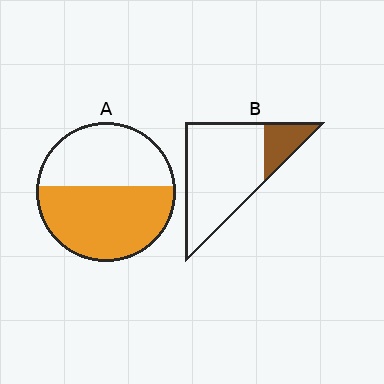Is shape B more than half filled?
No.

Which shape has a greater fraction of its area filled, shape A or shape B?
Shape A.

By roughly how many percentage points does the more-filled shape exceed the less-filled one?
By roughly 35 percentage points (A over B).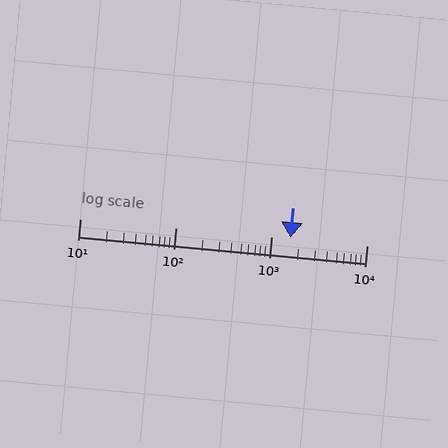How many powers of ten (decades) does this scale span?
The scale spans 3 decades, from 10 to 10000.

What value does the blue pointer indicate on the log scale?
The pointer indicates approximately 1600.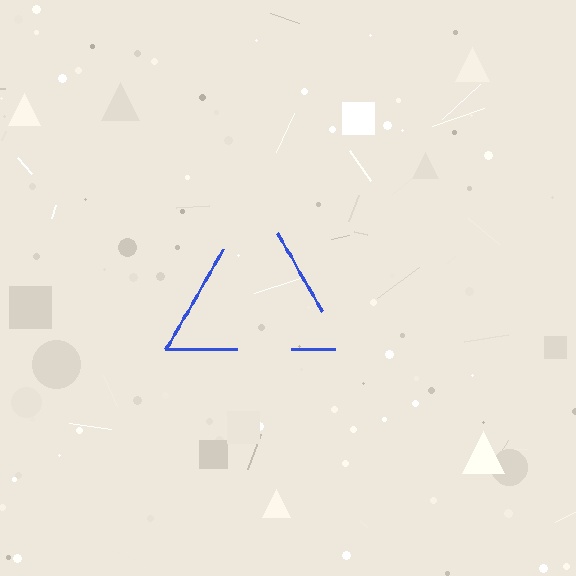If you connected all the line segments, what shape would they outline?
They would outline a triangle.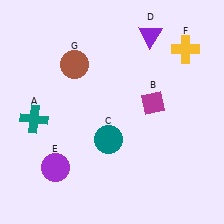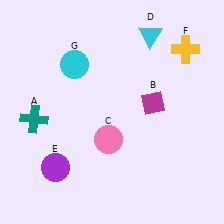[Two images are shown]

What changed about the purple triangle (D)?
In Image 1, D is purple. In Image 2, it changed to cyan.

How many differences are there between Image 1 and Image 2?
There are 3 differences between the two images.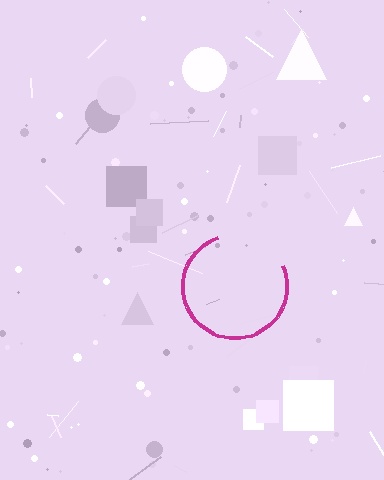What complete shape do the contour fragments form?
The contour fragments form a circle.